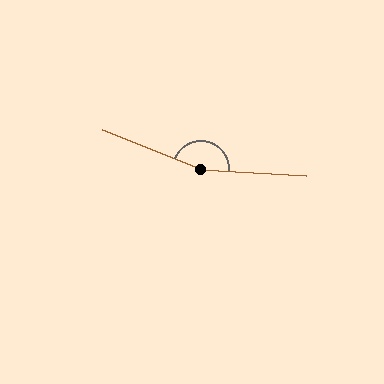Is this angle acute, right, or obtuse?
It is obtuse.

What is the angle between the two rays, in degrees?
Approximately 162 degrees.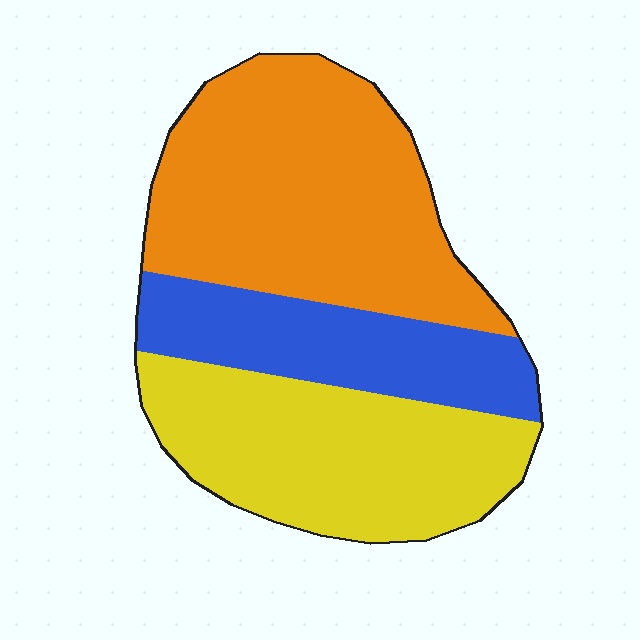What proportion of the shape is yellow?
Yellow covers around 35% of the shape.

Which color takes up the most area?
Orange, at roughly 45%.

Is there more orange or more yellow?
Orange.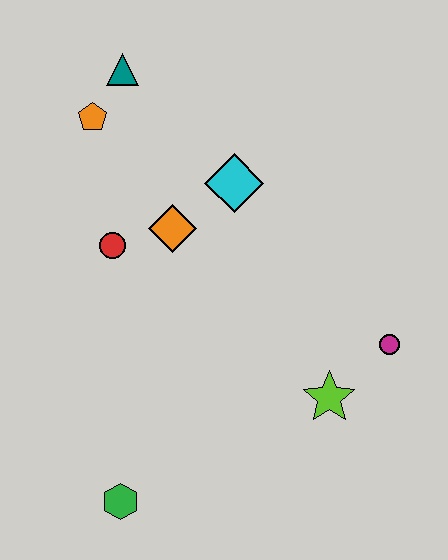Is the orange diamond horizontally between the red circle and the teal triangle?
No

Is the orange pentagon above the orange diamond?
Yes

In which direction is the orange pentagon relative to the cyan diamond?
The orange pentagon is to the left of the cyan diamond.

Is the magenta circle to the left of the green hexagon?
No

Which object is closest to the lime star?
The magenta circle is closest to the lime star.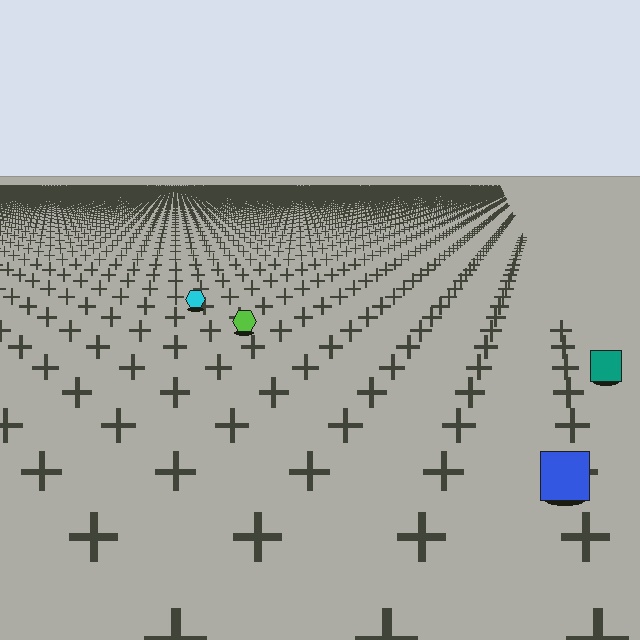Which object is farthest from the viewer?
The cyan hexagon is farthest from the viewer. It appears smaller and the ground texture around it is denser.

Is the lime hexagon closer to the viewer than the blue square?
No. The blue square is closer — you can tell from the texture gradient: the ground texture is coarser near it.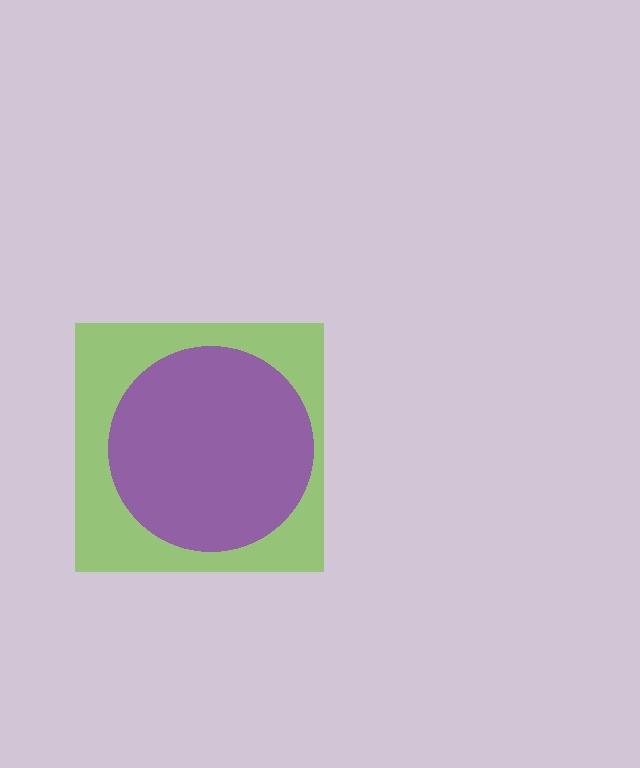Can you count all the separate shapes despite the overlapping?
Yes, there are 2 separate shapes.